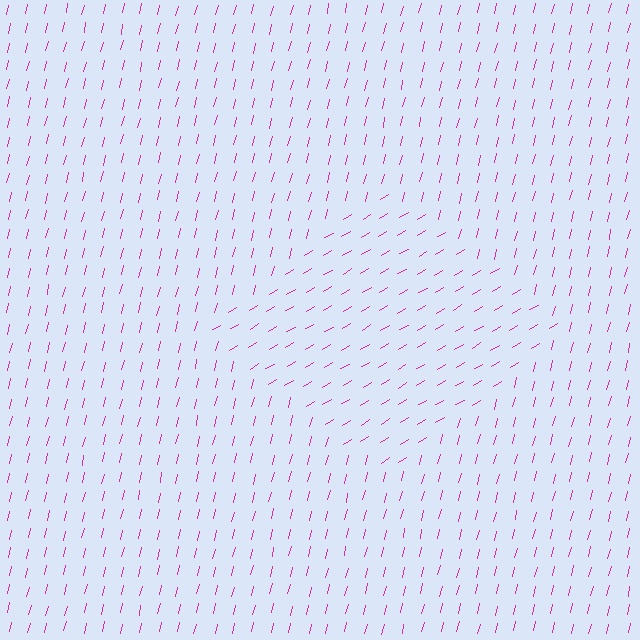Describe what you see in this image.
The image is filled with small magenta line segments. A diamond region in the image has lines oriented differently from the surrounding lines, creating a visible texture boundary.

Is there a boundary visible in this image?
Yes, there is a texture boundary formed by a change in line orientation.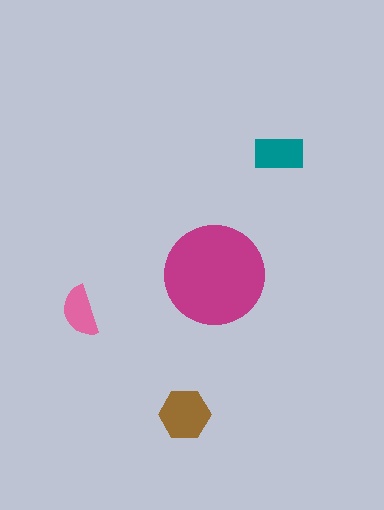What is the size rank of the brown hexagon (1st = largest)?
2nd.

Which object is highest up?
The teal rectangle is topmost.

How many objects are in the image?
There are 4 objects in the image.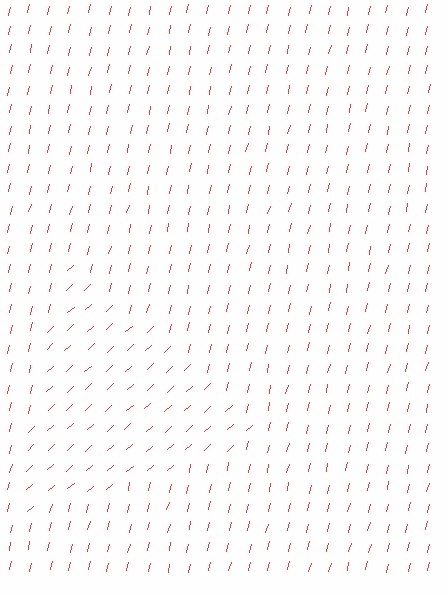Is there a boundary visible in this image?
Yes, there is a texture boundary formed by a change in line orientation.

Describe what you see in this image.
The image is filled with small red line segments. A triangle region in the image has lines oriented differently from the surrounding lines, creating a visible texture boundary.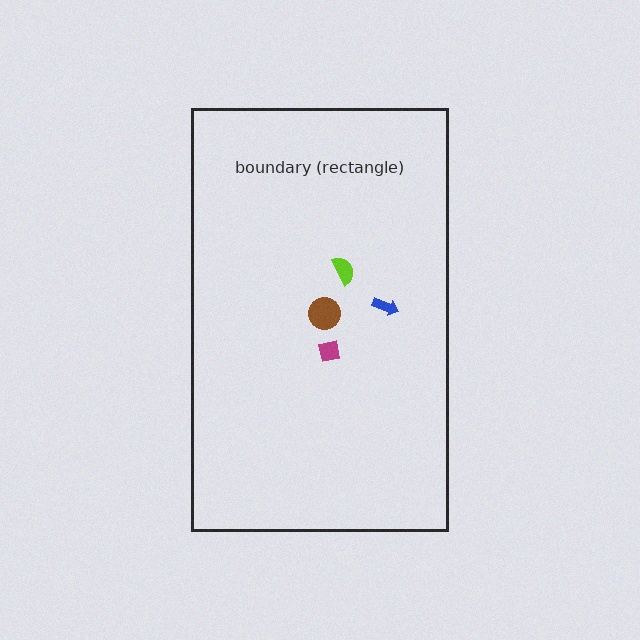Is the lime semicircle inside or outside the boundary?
Inside.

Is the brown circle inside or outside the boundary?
Inside.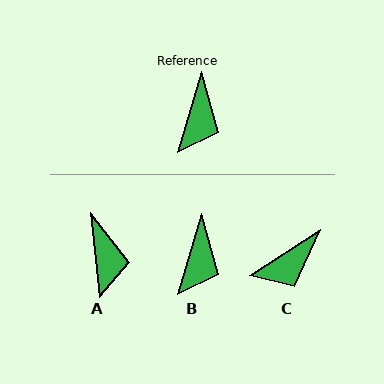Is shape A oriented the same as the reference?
No, it is off by about 22 degrees.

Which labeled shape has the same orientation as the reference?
B.